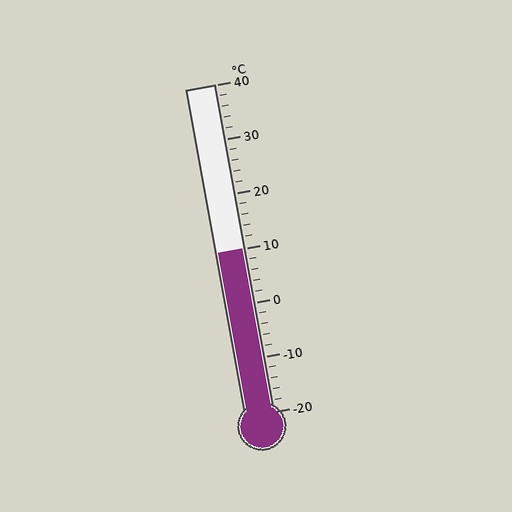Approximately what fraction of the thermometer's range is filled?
The thermometer is filled to approximately 50% of its range.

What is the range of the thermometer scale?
The thermometer scale ranges from -20°C to 40°C.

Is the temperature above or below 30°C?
The temperature is below 30°C.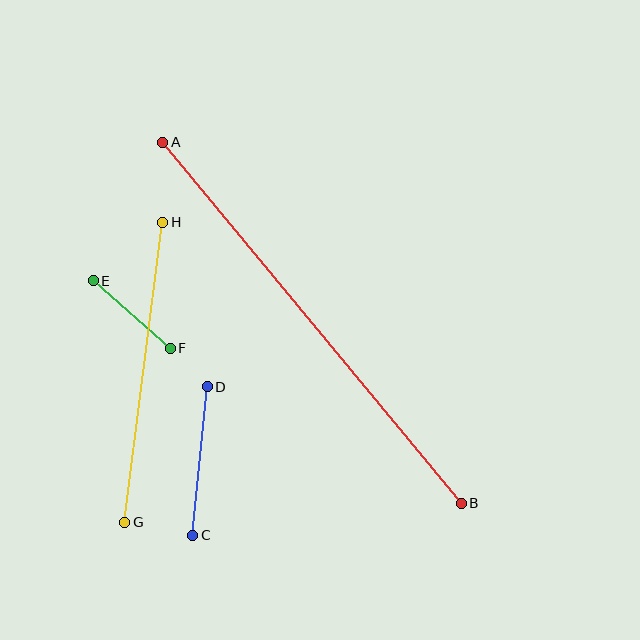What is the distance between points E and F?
The distance is approximately 102 pixels.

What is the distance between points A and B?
The distance is approximately 469 pixels.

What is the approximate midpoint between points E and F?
The midpoint is at approximately (132, 315) pixels.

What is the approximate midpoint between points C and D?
The midpoint is at approximately (200, 461) pixels.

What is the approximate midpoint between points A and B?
The midpoint is at approximately (312, 323) pixels.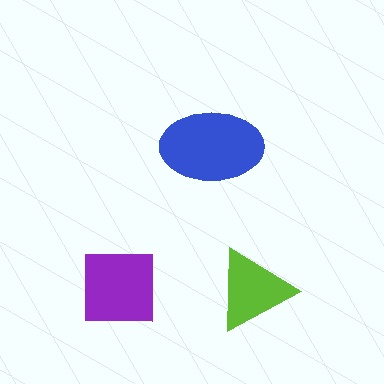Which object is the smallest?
The lime triangle.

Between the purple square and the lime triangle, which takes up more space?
The purple square.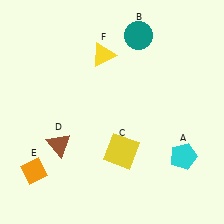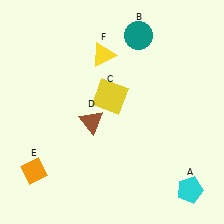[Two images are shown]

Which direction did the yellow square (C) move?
The yellow square (C) moved up.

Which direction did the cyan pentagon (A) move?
The cyan pentagon (A) moved down.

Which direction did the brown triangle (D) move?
The brown triangle (D) moved right.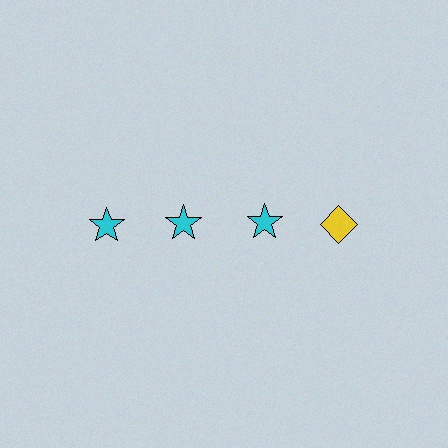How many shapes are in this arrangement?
There are 4 shapes arranged in a grid pattern.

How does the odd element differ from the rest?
It differs in both color (yellow instead of cyan) and shape (diamond instead of star).